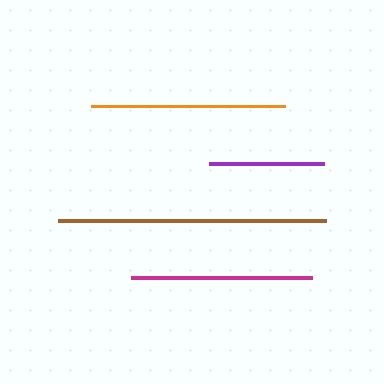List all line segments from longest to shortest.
From longest to shortest: brown, orange, magenta, purple.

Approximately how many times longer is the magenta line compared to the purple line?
The magenta line is approximately 1.6 times the length of the purple line.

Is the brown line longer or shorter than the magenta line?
The brown line is longer than the magenta line.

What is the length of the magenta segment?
The magenta segment is approximately 181 pixels long.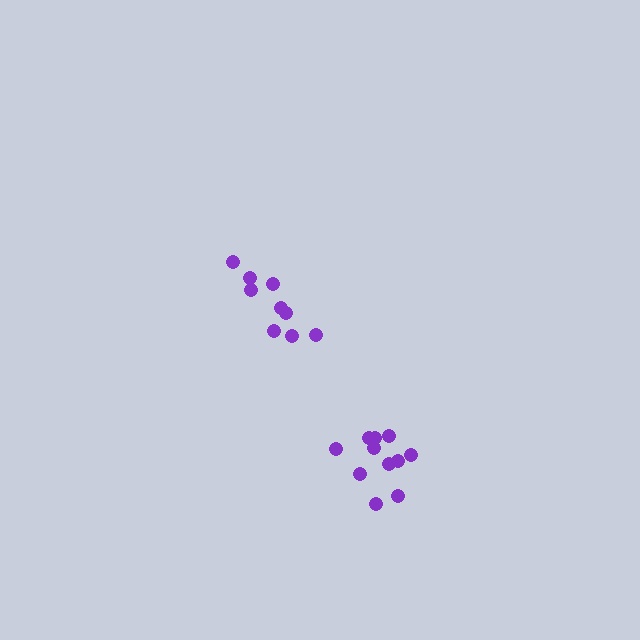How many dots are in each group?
Group 1: 9 dots, Group 2: 12 dots (21 total).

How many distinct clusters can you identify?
There are 2 distinct clusters.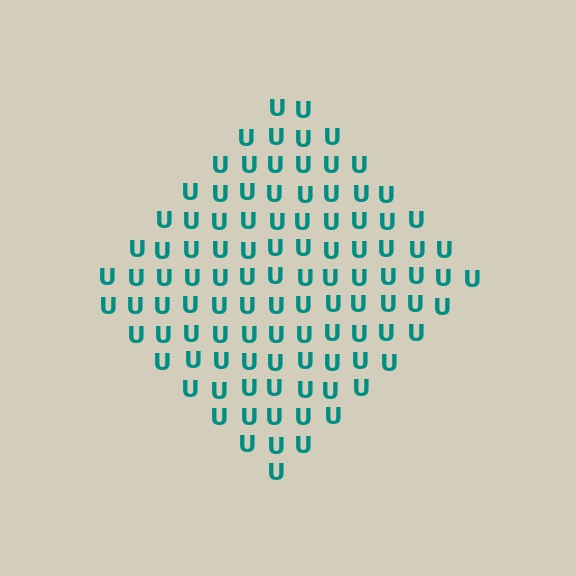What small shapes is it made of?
It is made of small letter U's.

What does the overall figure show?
The overall figure shows a diamond.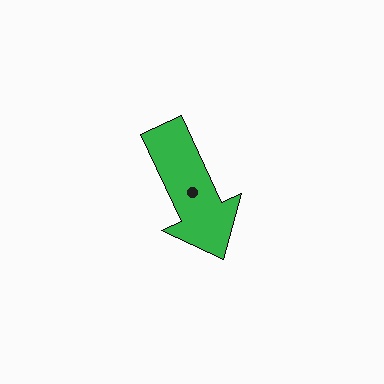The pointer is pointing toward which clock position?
Roughly 5 o'clock.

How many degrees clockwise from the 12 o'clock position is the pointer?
Approximately 155 degrees.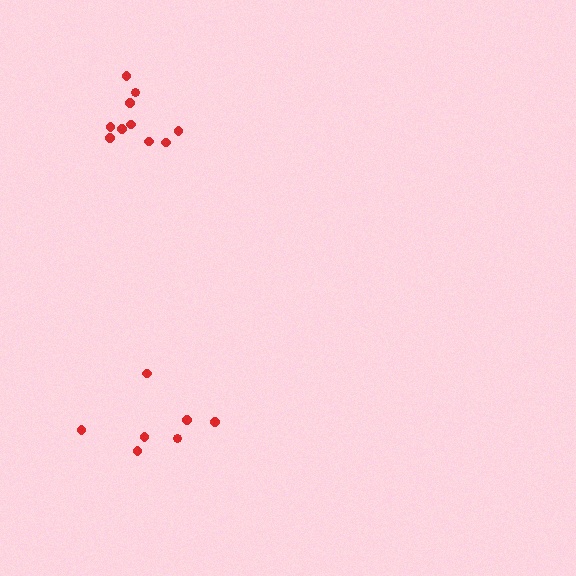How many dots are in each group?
Group 1: 7 dots, Group 2: 10 dots (17 total).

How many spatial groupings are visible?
There are 2 spatial groupings.